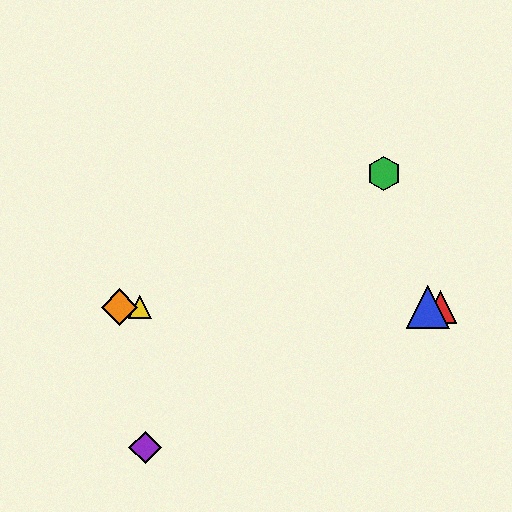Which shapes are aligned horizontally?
The red triangle, the blue triangle, the yellow triangle, the orange diamond are aligned horizontally.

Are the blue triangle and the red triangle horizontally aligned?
Yes, both are at y≈307.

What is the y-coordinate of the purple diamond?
The purple diamond is at y≈447.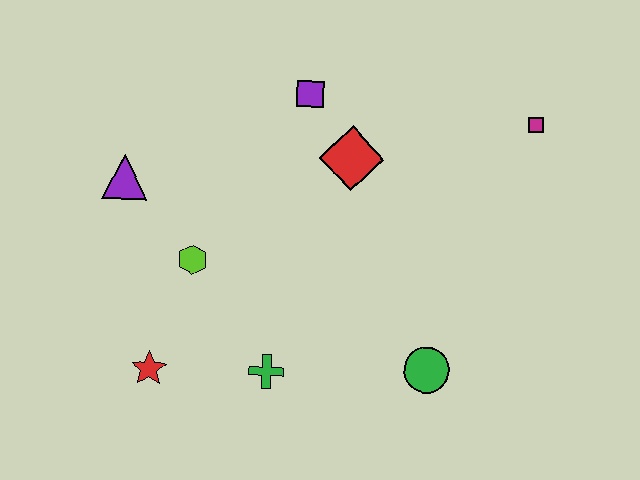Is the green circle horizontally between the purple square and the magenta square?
Yes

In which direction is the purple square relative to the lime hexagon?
The purple square is above the lime hexagon.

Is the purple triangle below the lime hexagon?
No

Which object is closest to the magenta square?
The red diamond is closest to the magenta square.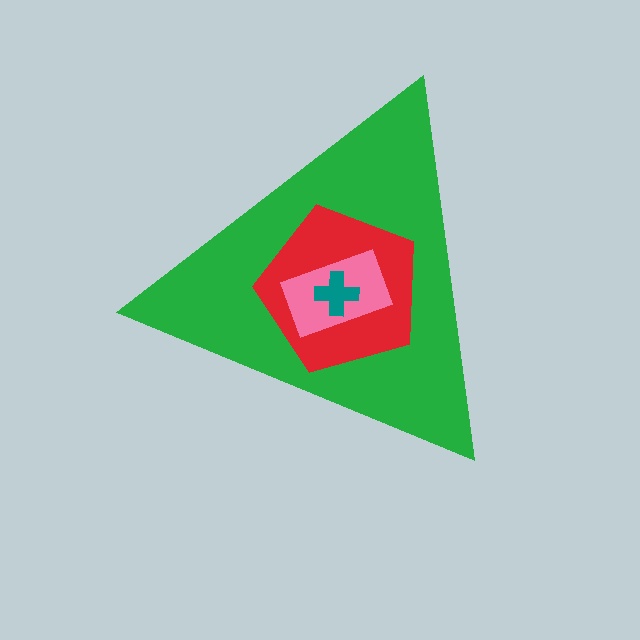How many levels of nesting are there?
4.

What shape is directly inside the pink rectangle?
The teal cross.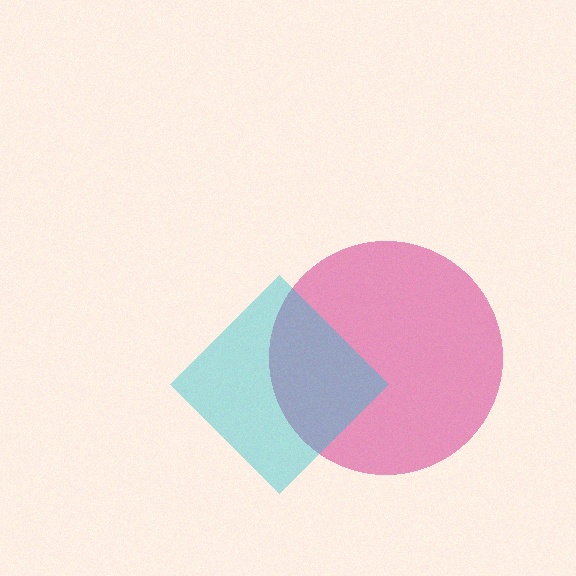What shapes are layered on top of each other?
The layered shapes are: a magenta circle, a cyan diamond.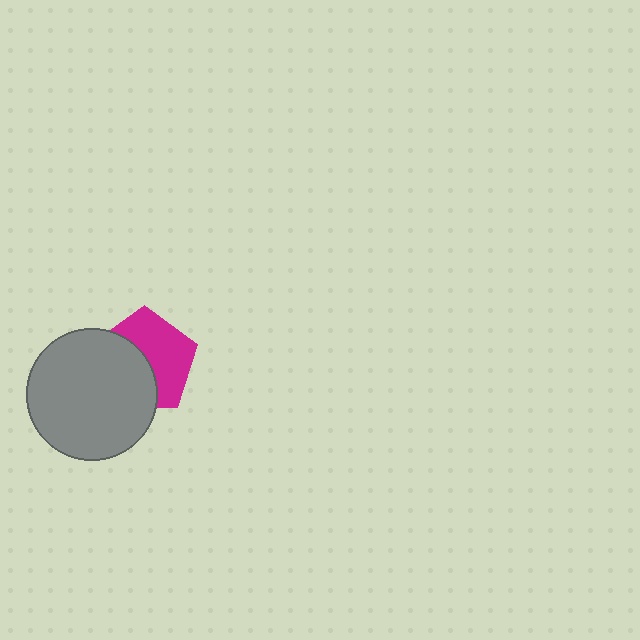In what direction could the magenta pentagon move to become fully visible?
The magenta pentagon could move toward the upper-right. That would shift it out from behind the gray circle entirely.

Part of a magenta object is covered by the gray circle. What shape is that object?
It is a pentagon.